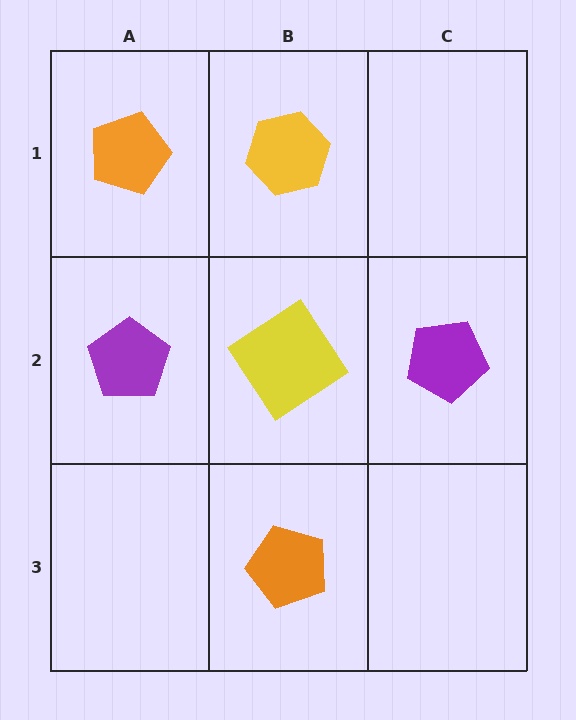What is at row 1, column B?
A yellow hexagon.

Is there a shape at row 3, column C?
No, that cell is empty.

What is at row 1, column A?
An orange pentagon.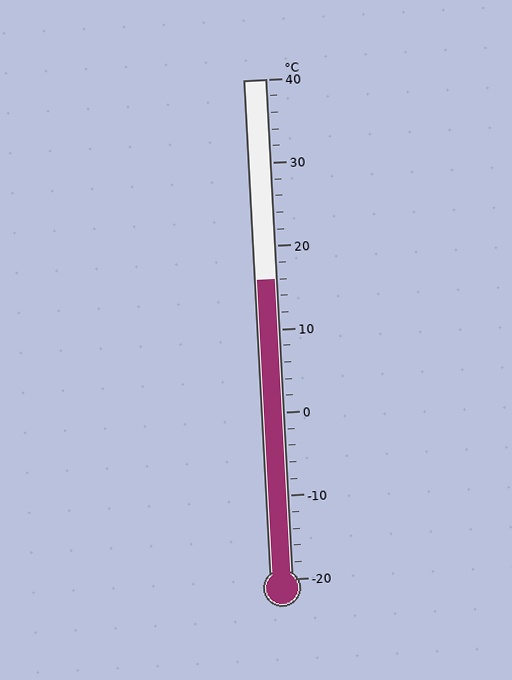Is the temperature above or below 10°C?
The temperature is above 10°C.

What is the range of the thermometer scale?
The thermometer scale ranges from -20°C to 40°C.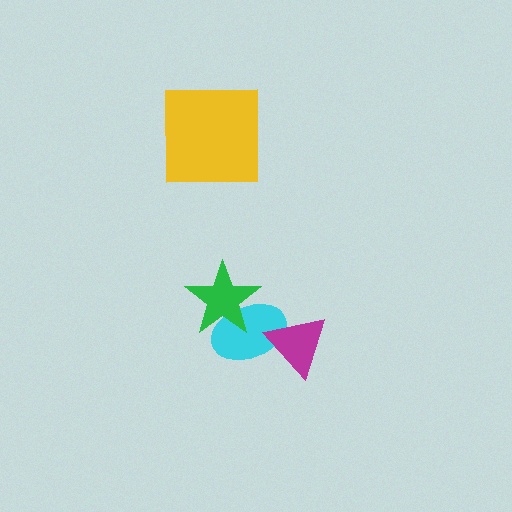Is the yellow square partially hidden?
No, no other shape covers it.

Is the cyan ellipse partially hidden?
Yes, it is partially covered by another shape.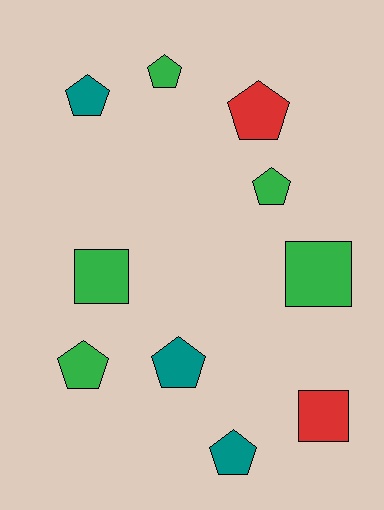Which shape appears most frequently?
Pentagon, with 7 objects.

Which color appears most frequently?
Green, with 5 objects.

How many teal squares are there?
There are no teal squares.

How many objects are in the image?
There are 10 objects.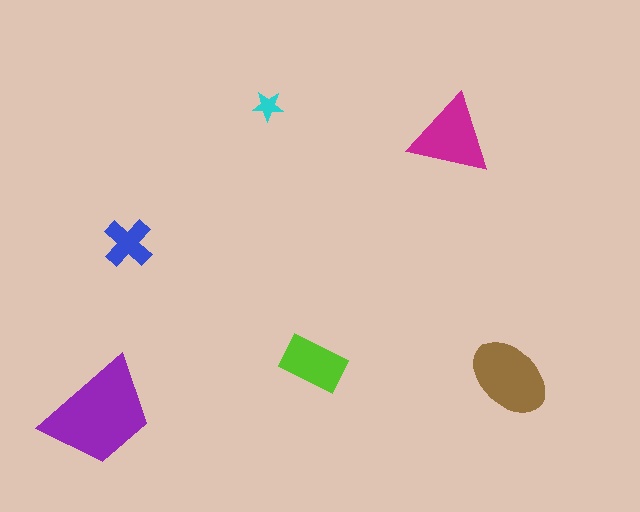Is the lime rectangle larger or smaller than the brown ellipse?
Smaller.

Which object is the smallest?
The cyan star.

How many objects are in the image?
There are 6 objects in the image.